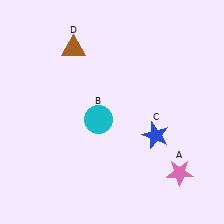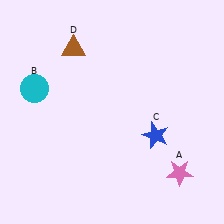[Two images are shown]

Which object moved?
The cyan circle (B) moved left.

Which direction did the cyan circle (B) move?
The cyan circle (B) moved left.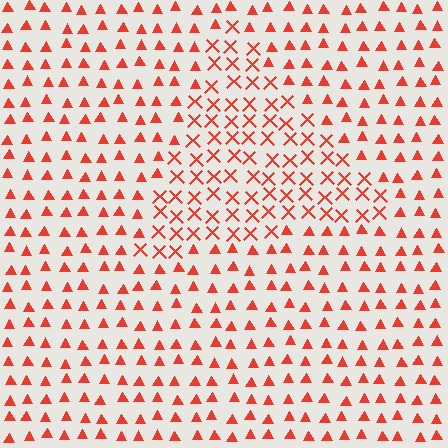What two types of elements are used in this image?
The image uses X marks inside the triangle region and triangles outside it.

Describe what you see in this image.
The image is filled with small red elements arranged in a uniform grid. A triangle-shaped region contains X marks, while the surrounding area contains triangles. The boundary is defined purely by the change in element shape.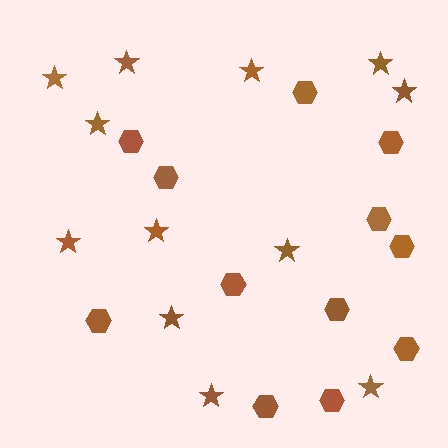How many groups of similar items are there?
There are 2 groups: one group of stars (12) and one group of hexagons (12).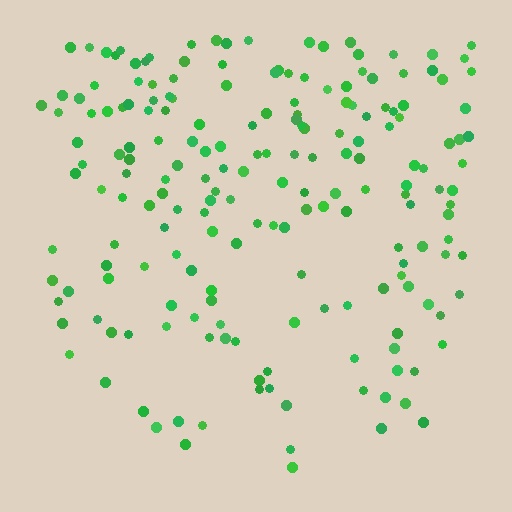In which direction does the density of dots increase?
From bottom to top, with the top side densest.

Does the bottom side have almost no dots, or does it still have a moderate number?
Still a moderate number, just noticeably fewer than the top.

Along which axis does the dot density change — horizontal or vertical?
Vertical.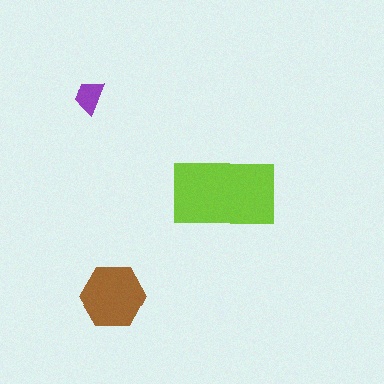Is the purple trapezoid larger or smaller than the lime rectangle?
Smaller.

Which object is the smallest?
The purple trapezoid.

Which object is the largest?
The lime rectangle.